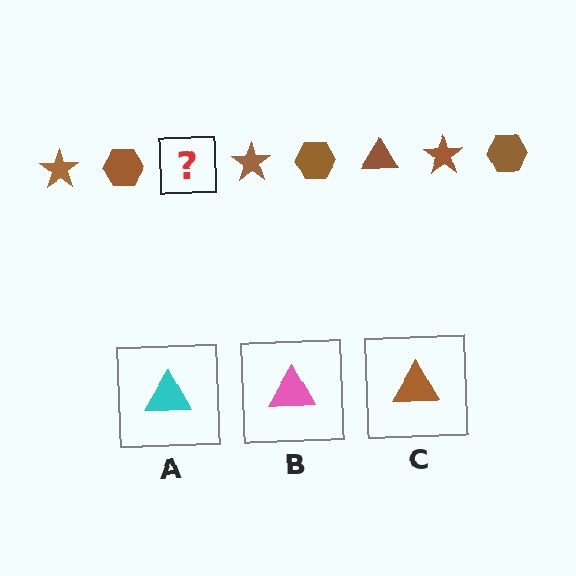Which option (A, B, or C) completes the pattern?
C.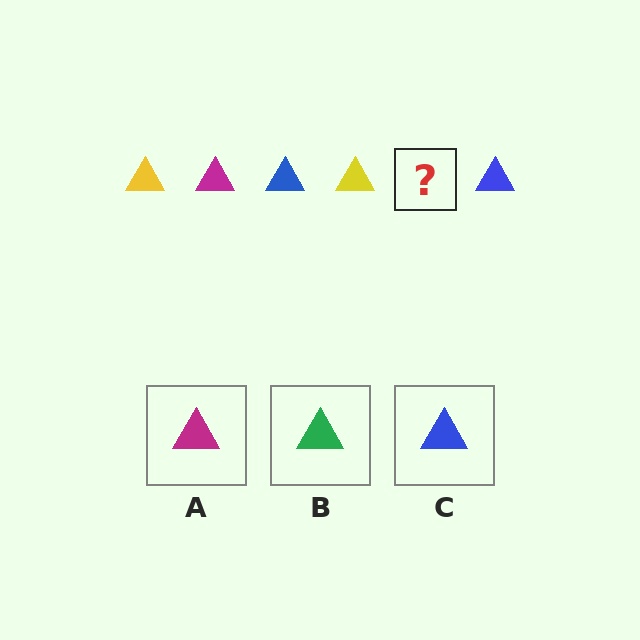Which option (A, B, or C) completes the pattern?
A.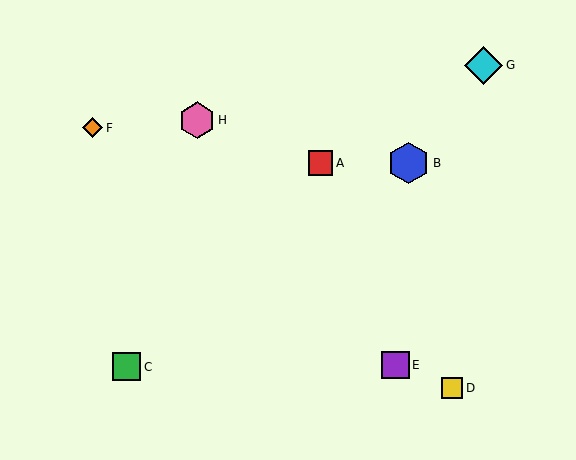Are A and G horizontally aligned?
No, A is at y≈163 and G is at y≈65.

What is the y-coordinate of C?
Object C is at y≈367.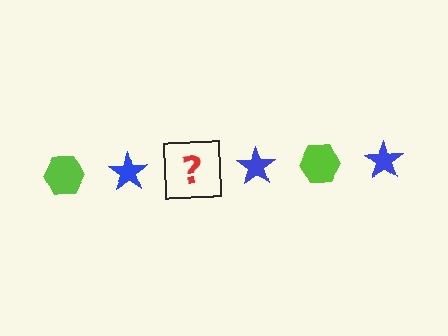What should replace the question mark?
The question mark should be replaced with a lime hexagon.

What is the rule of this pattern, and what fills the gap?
The rule is that the pattern alternates between lime hexagon and blue star. The gap should be filled with a lime hexagon.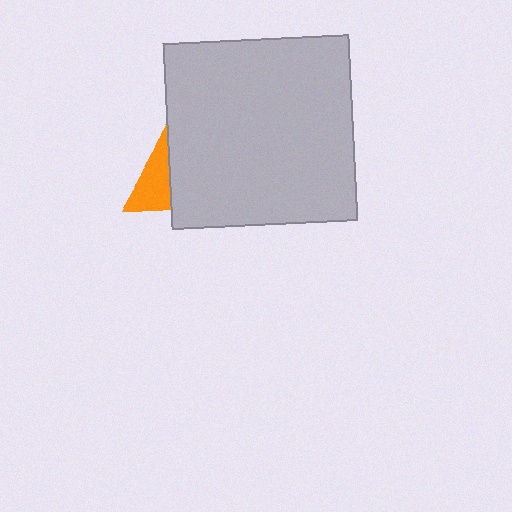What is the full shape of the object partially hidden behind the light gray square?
The partially hidden object is an orange triangle.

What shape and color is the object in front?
The object in front is a light gray square.